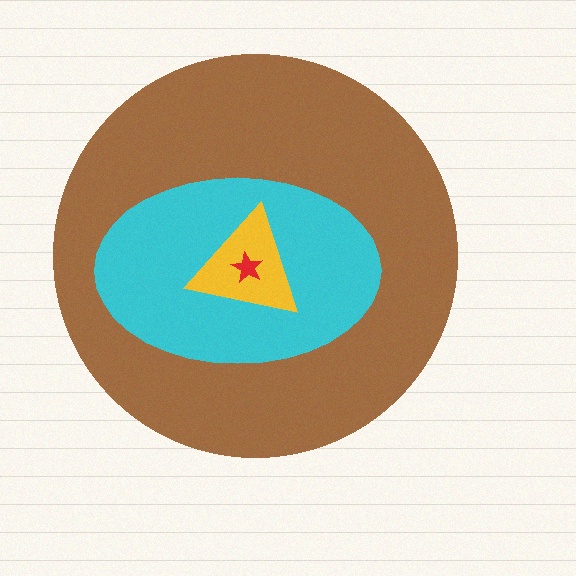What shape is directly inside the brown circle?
The cyan ellipse.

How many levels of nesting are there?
4.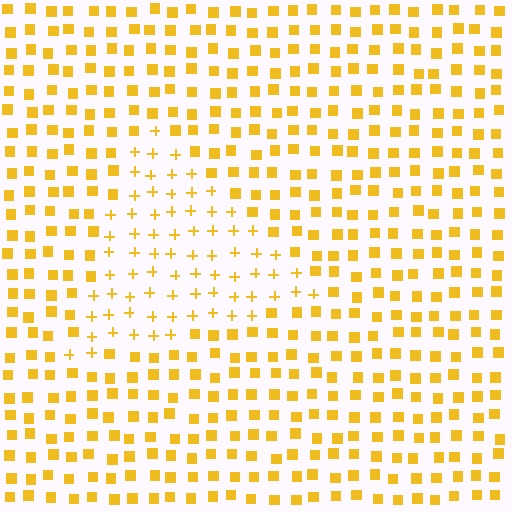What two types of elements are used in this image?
The image uses plus signs inside the triangle region and squares outside it.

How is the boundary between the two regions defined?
The boundary is defined by a change in element shape: plus signs inside vs. squares outside. All elements share the same color and spacing.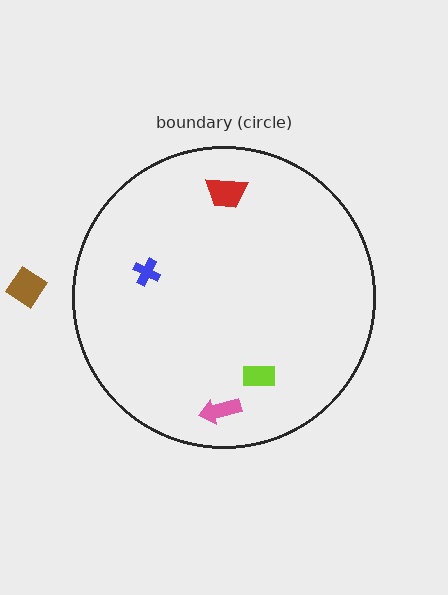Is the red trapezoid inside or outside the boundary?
Inside.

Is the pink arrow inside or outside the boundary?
Inside.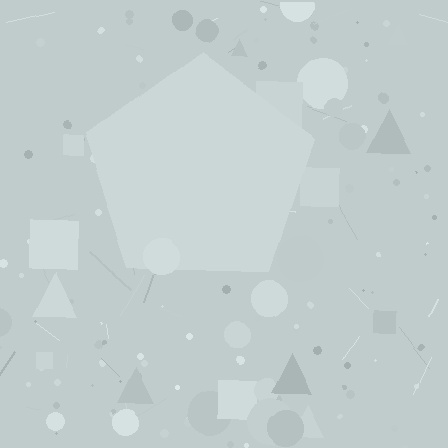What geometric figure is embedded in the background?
A pentagon is embedded in the background.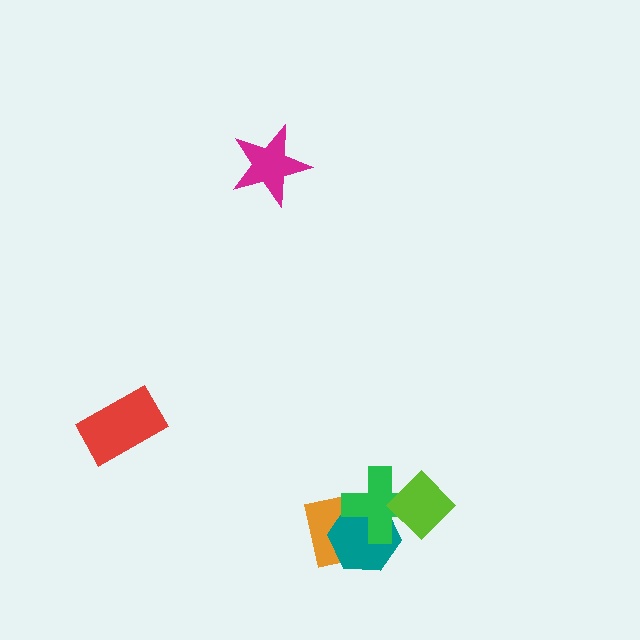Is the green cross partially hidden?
Yes, it is partially covered by another shape.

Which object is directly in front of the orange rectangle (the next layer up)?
The teal hexagon is directly in front of the orange rectangle.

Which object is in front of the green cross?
The lime diamond is in front of the green cross.